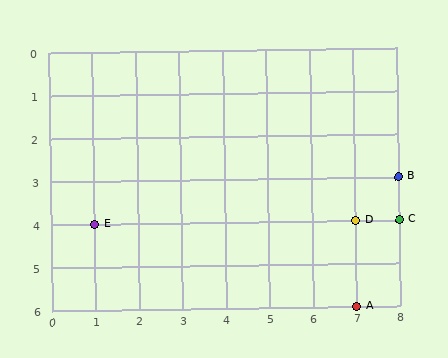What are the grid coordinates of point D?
Point D is at grid coordinates (7, 4).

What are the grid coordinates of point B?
Point B is at grid coordinates (8, 3).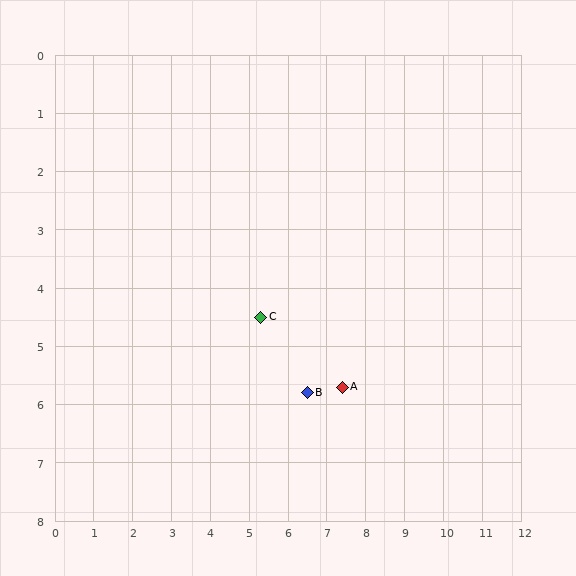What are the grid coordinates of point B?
Point B is at approximately (6.5, 5.8).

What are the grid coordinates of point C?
Point C is at approximately (5.3, 4.5).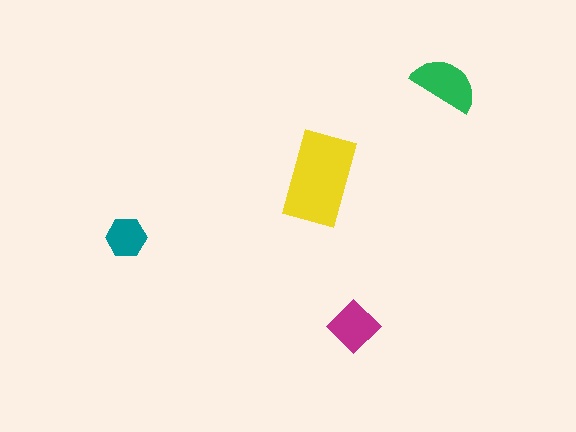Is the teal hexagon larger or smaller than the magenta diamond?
Smaller.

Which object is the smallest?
The teal hexagon.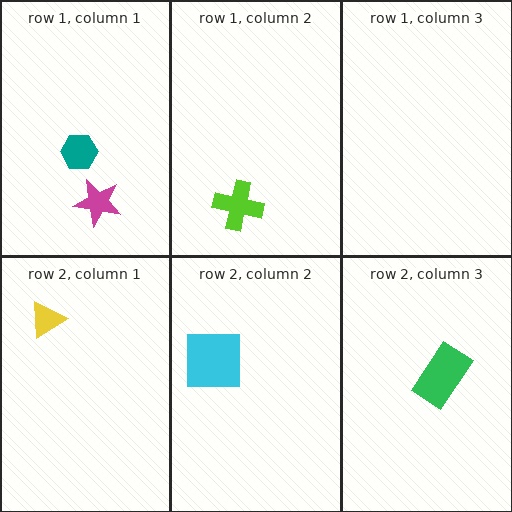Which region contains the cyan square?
The row 2, column 2 region.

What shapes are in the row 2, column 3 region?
The green rectangle.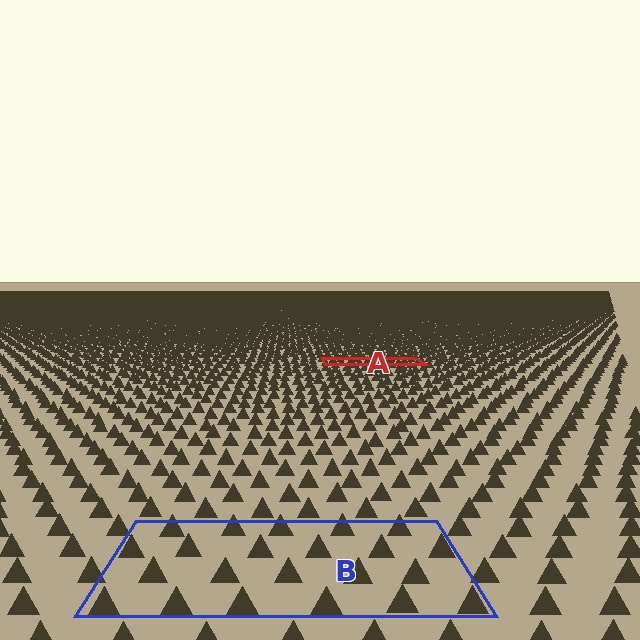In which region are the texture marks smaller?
The texture marks are smaller in region A, because it is farther away.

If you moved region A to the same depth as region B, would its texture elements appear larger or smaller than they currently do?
They would appear larger. At a closer depth, the same texture elements are projected at a bigger on-screen size.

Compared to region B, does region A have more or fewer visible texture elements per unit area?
Region A has more texture elements per unit area — they are packed more densely because it is farther away.